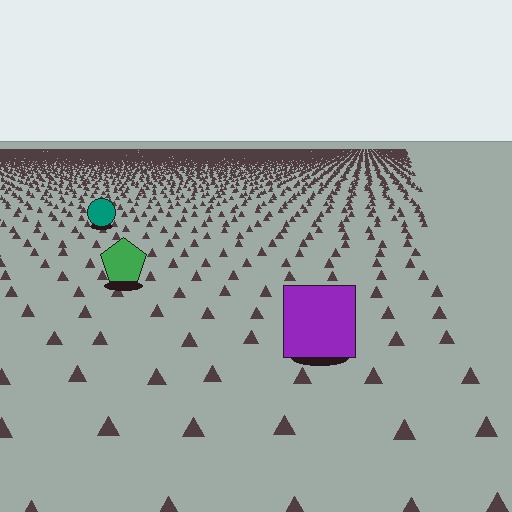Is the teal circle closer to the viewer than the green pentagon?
No. The green pentagon is closer — you can tell from the texture gradient: the ground texture is coarser near it.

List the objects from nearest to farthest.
From nearest to farthest: the purple square, the green pentagon, the teal circle.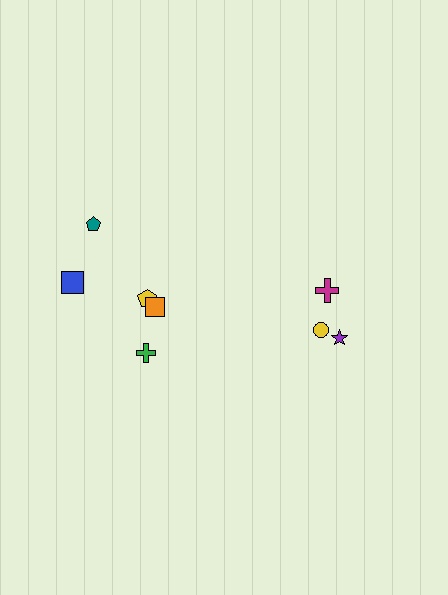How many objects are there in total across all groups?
There are 8 objects.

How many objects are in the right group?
There are 3 objects.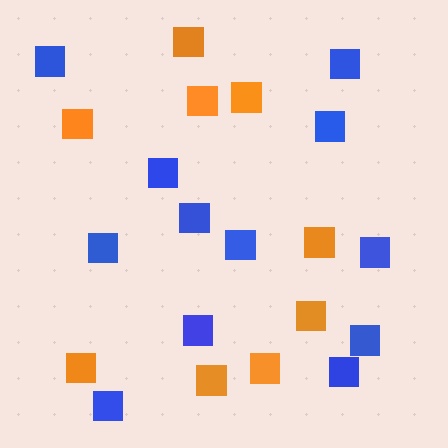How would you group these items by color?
There are 2 groups: one group of blue squares (12) and one group of orange squares (9).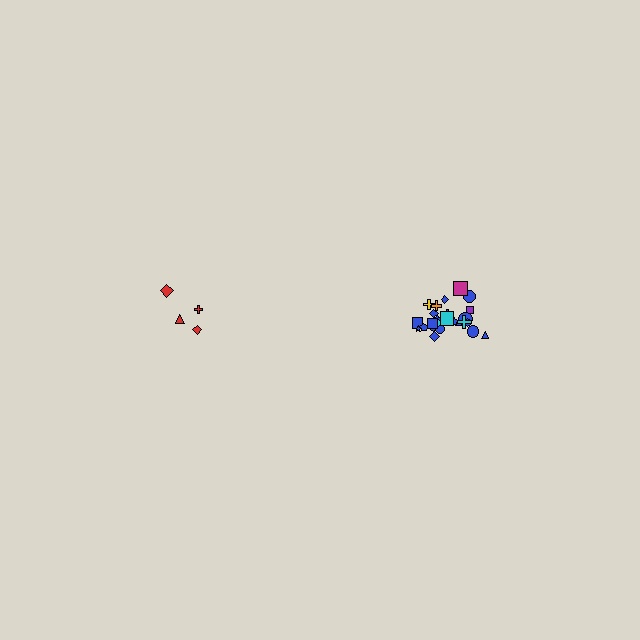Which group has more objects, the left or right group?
The right group.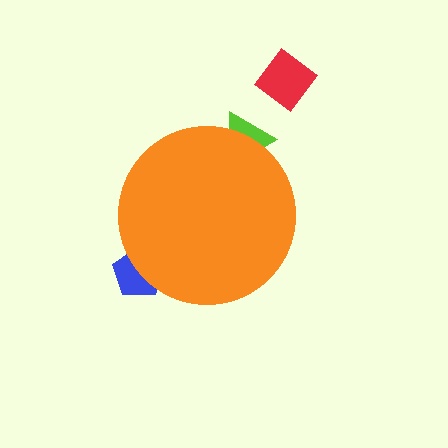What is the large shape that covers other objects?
An orange circle.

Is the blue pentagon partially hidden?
Yes, the blue pentagon is partially hidden behind the orange circle.